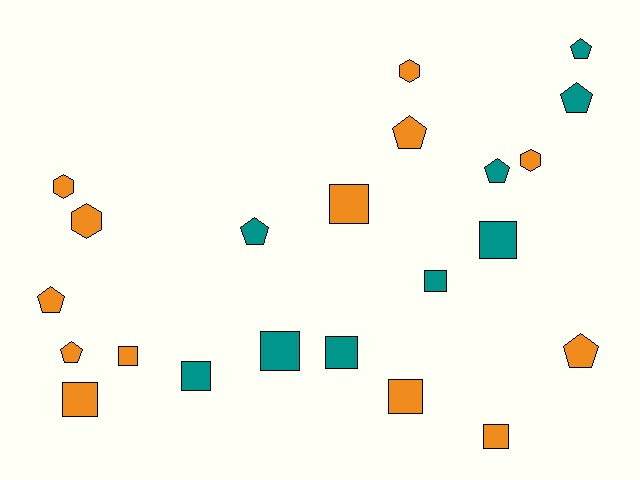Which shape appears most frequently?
Square, with 10 objects.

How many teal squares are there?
There are 5 teal squares.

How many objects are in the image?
There are 22 objects.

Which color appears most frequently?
Orange, with 13 objects.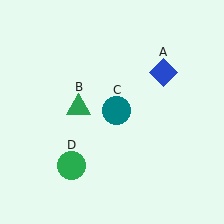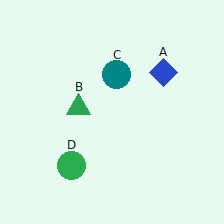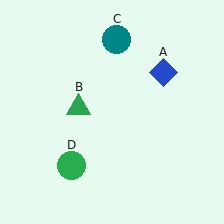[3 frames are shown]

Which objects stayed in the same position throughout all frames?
Blue diamond (object A) and green triangle (object B) and green circle (object D) remained stationary.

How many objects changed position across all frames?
1 object changed position: teal circle (object C).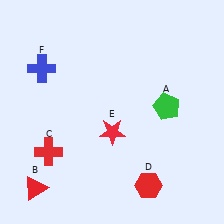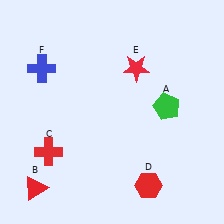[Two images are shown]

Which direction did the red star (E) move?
The red star (E) moved up.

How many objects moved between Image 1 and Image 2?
1 object moved between the two images.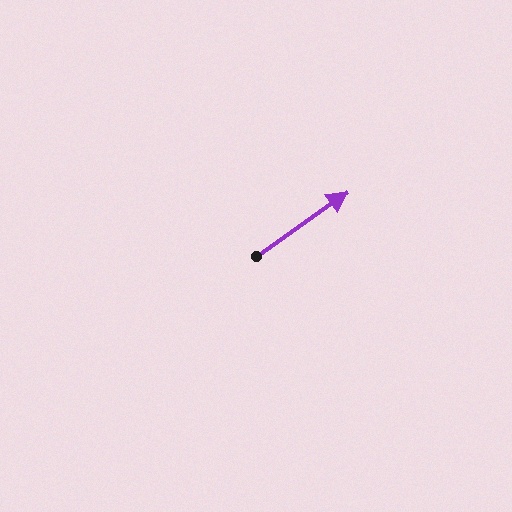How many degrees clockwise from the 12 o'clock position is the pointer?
Approximately 55 degrees.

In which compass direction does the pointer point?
Northeast.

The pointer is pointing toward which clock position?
Roughly 2 o'clock.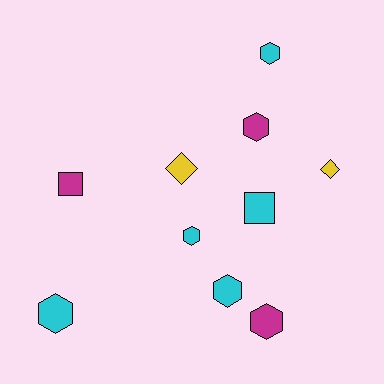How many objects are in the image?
There are 10 objects.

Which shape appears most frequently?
Hexagon, with 6 objects.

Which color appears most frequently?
Cyan, with 5 objects.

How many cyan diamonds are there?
There are no cyan diamonds.